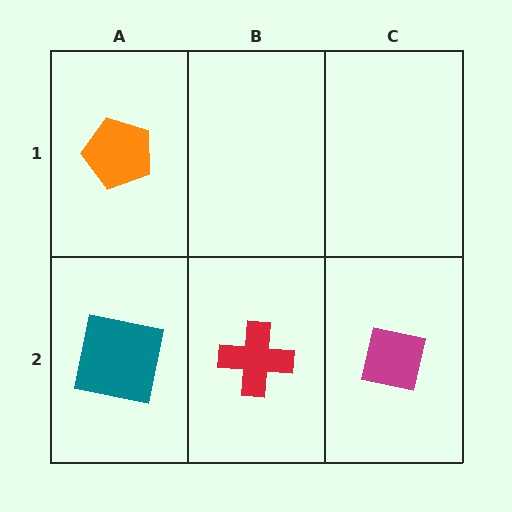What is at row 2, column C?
A magenta square.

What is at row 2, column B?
A red cross.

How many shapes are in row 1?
1 shape.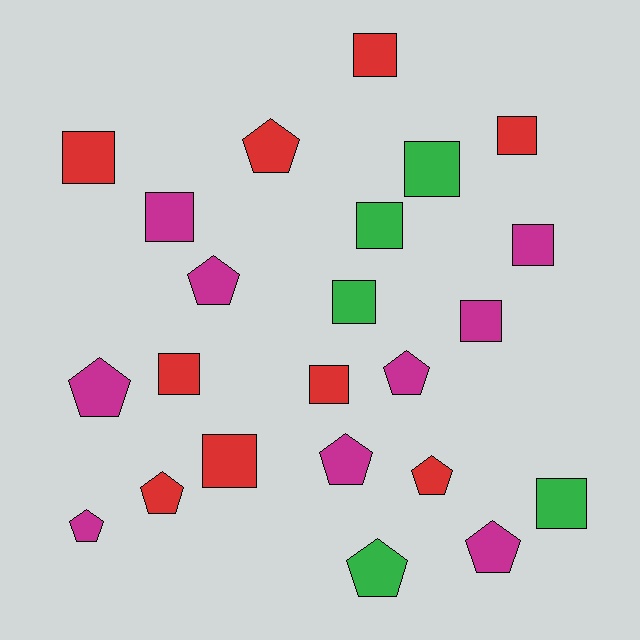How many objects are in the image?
There are 23 objects.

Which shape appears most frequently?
Square, with 13 objects.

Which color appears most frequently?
Magenta, with 9 objects.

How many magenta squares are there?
There are 3 magenta squares.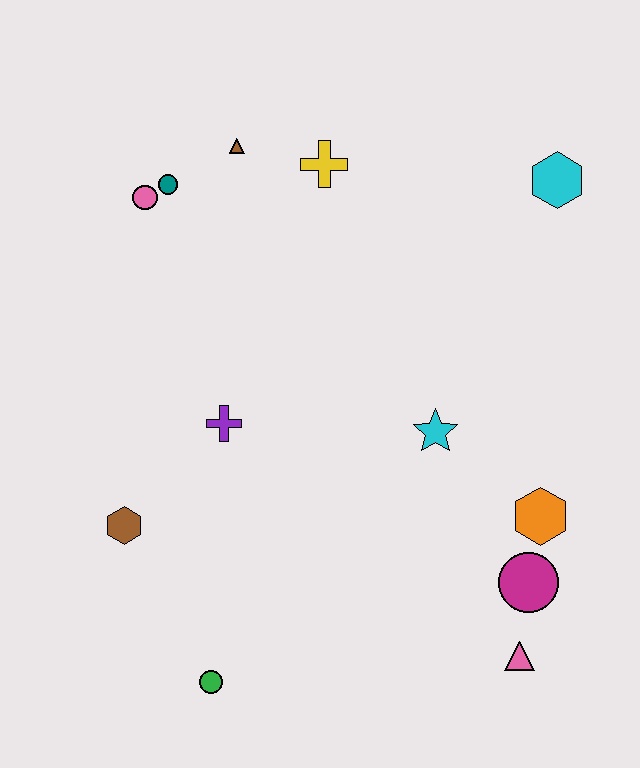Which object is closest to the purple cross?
The brown hexagon is closest to the purple cross.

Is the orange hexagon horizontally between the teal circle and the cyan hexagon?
Yes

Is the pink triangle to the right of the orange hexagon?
No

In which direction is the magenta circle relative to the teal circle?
The magenta circle is below the teal circle.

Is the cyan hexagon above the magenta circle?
Yes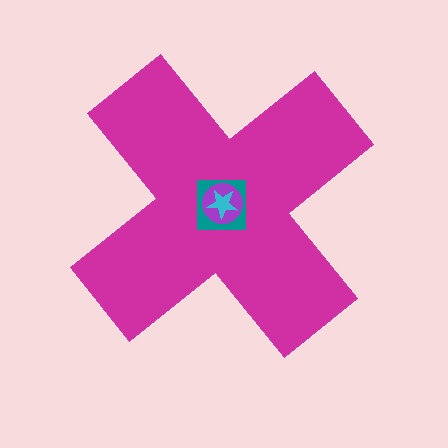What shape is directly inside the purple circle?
The cyan star.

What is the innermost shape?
The cyan star.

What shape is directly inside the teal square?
The purple circle.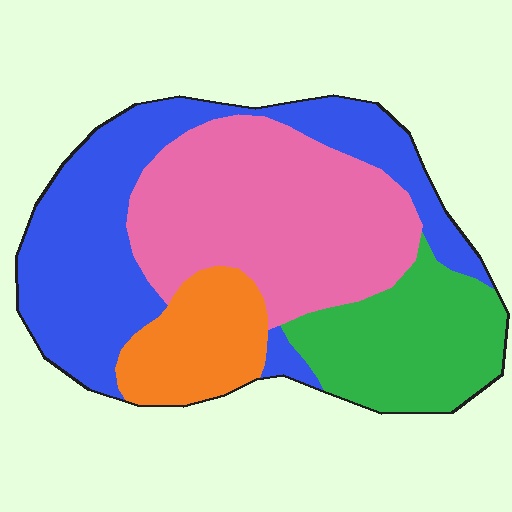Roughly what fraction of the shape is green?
Green covers roughly 20% of the shape.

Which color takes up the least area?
Orange, at roughly 10%.